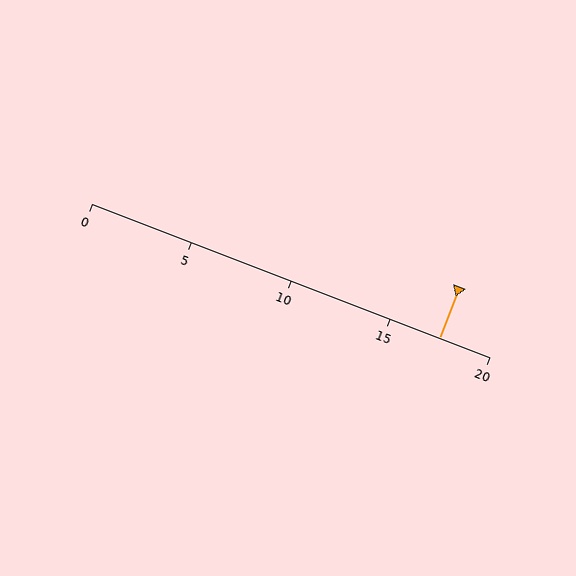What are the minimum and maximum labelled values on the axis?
The axis runs from 0 to 20.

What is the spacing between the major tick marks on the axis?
The major ticks are spaced 5 apart.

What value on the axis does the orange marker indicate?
The marker indicates approximately 17.5.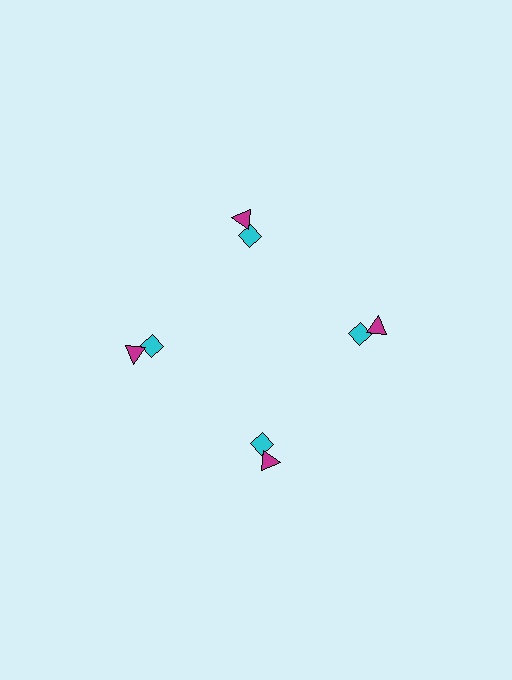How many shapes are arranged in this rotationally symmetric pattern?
There are 8 shapes, arranged in 4 groups of 2.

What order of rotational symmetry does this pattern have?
This pattern has 4-fold rotational symmetry.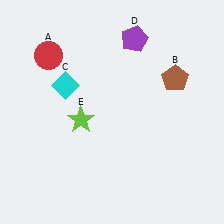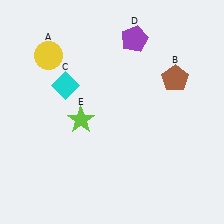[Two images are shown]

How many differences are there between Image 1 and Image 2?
There is 1 difference between the two images.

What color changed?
The circle (A) changed from red in Image 1 to yellow in Image 2.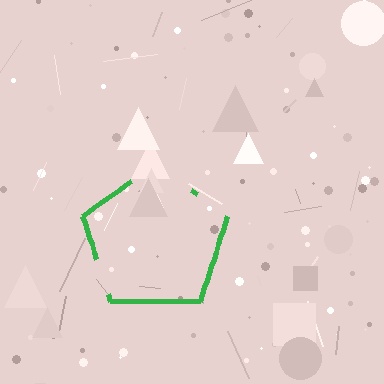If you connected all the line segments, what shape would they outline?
They would outline a pentagon.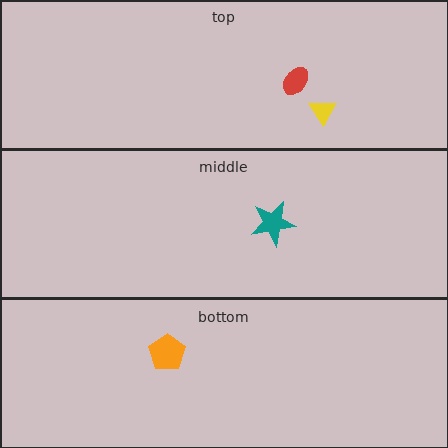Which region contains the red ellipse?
The top region.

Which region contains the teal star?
The middle region.